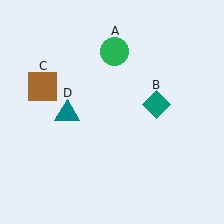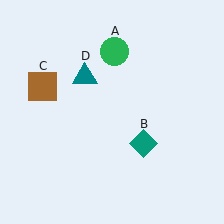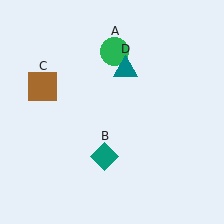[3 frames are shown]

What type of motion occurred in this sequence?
The teal diamond (object B), teal triangle (object D) rotated clockwise around the center of the scene.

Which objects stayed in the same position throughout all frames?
Green circle (object A) and brown square (object C) remained stationary.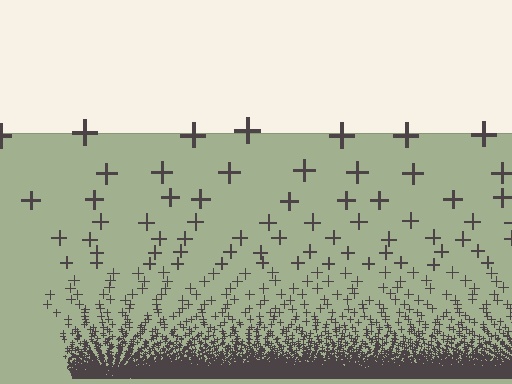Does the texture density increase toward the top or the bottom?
Density increases toward the bottom.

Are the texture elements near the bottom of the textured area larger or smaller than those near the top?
Smaller. The gradient is inverted — elements near the bottom are smaller and denser.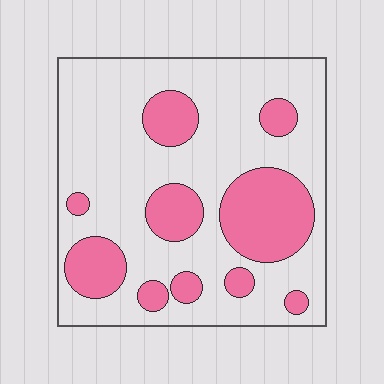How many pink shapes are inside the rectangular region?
10.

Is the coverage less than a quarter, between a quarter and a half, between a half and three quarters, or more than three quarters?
Between a quarter and a half.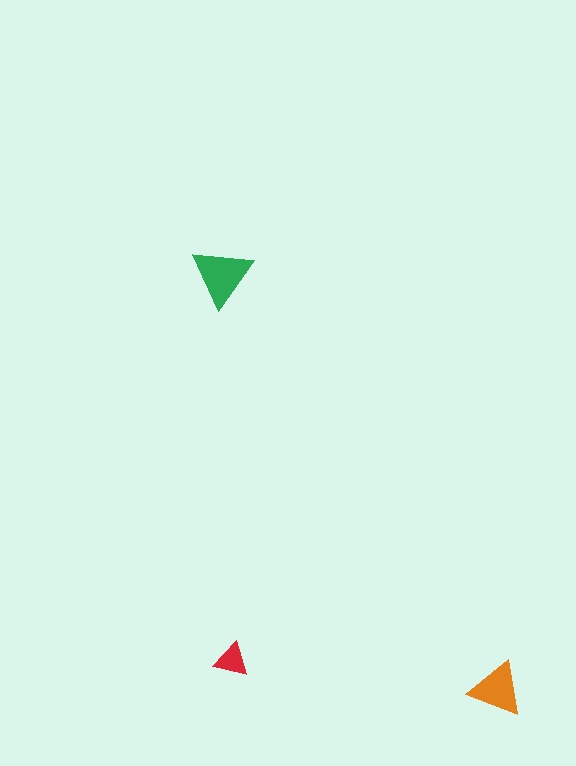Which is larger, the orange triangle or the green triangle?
The green one.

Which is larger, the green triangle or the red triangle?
The green one.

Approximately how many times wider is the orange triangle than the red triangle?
About 1.5 times wider.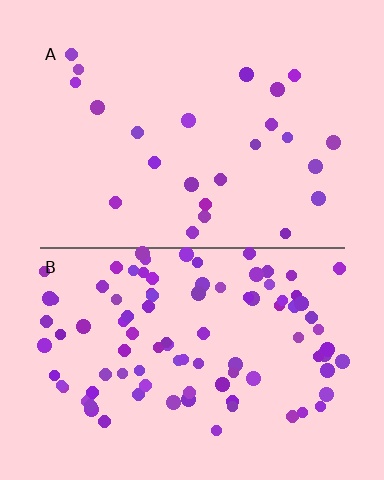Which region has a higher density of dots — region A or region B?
B (the bottom).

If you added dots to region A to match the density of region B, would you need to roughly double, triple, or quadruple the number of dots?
Approximately quadruple.